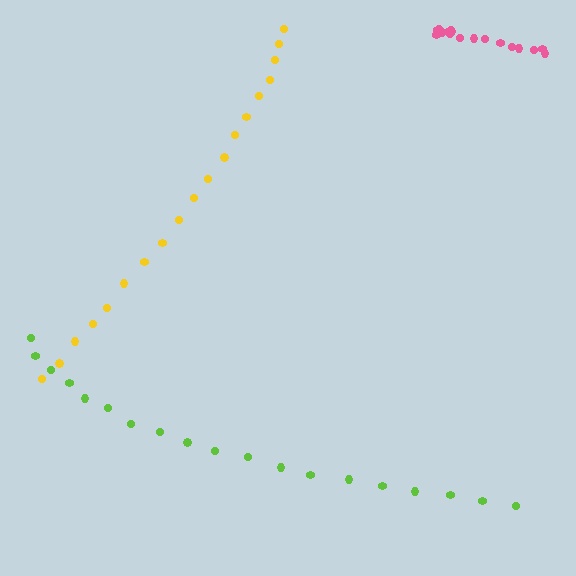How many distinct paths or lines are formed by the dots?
There are 3 distinct paths.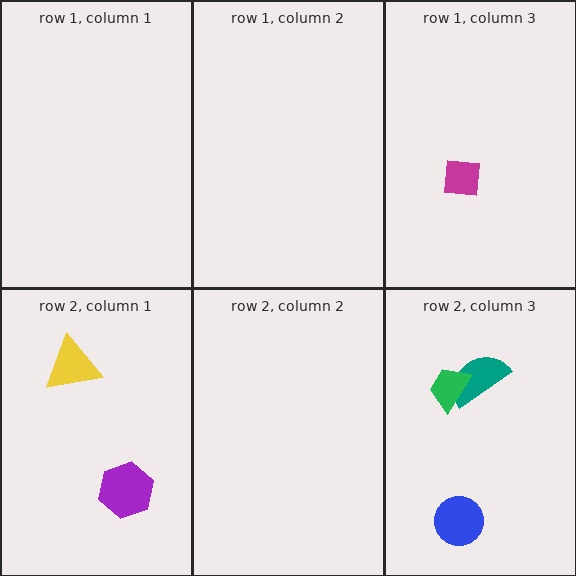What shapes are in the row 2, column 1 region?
The yellow triangle, the purple hexagon.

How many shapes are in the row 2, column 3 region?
3.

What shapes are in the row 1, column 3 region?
The magenta square.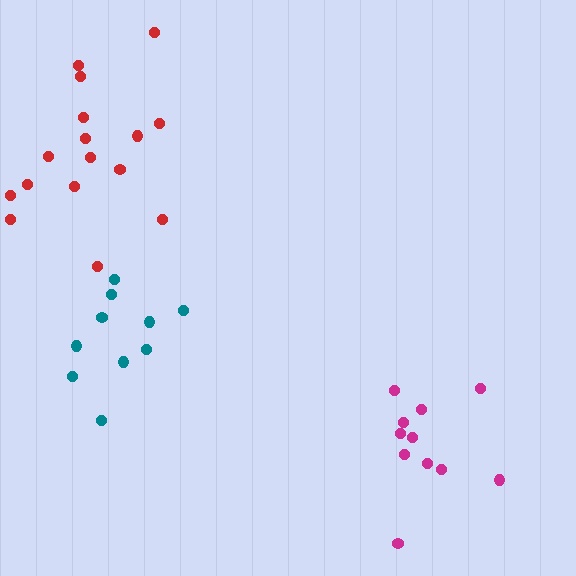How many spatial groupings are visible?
There are 3 spatial groupings.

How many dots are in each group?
Group 1: 11 dots, Group 2: 10 dots, Group 3: 16 dots (37 total).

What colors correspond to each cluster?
The clusters are colored: magenta, teal, red.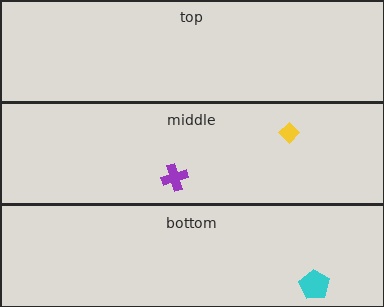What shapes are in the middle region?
The yellow diamond, the purple cross.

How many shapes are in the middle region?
2.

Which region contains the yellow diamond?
The middle region.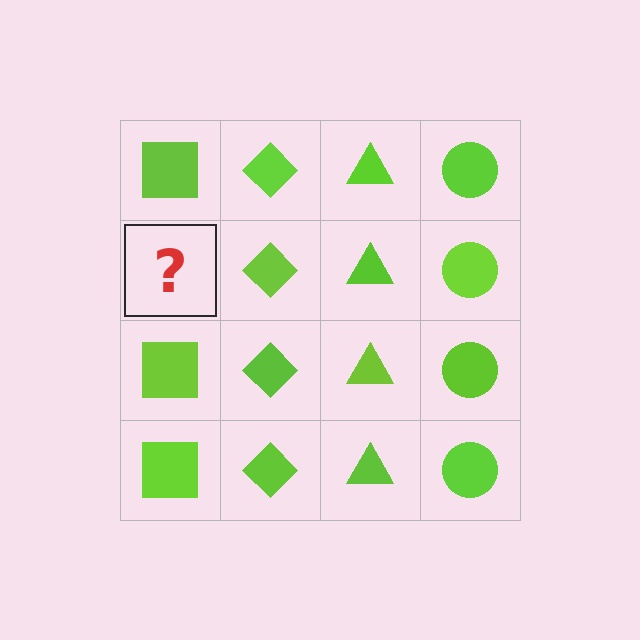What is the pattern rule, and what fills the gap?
The rule is that each column has a consistent shape. The gap should be filled with a lime square.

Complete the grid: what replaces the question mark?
The question mark should be replaced with a lime square.